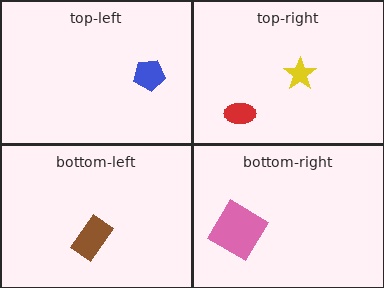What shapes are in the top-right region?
The yellow star, the red ellipse.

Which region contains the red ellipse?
The top-right region.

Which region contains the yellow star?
The top-right region.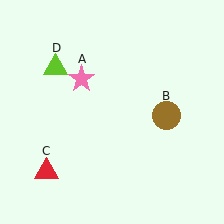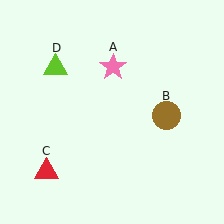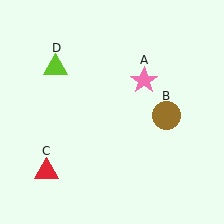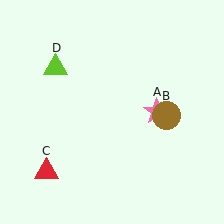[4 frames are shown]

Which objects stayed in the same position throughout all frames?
Brown circle (object B) and red triangle (object C) and lime triangle (object D) remained stationary.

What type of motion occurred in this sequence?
The pink star (object A) rotated clockwise around the center of the scene.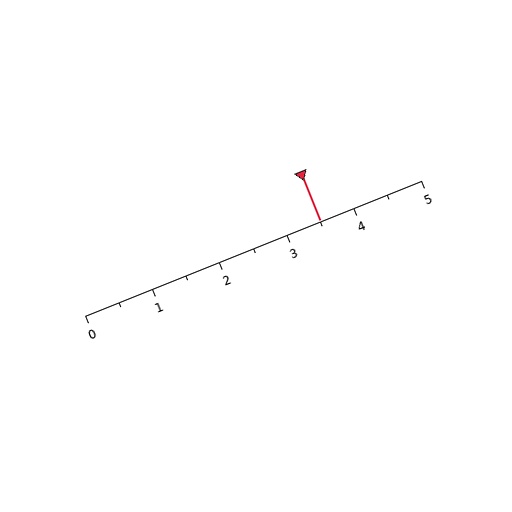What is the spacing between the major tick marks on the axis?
The major ticks are spaced 1 apart.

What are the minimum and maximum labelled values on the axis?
The axis runs from 0 to 5.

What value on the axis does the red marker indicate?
The marker indicates approximately 3.5.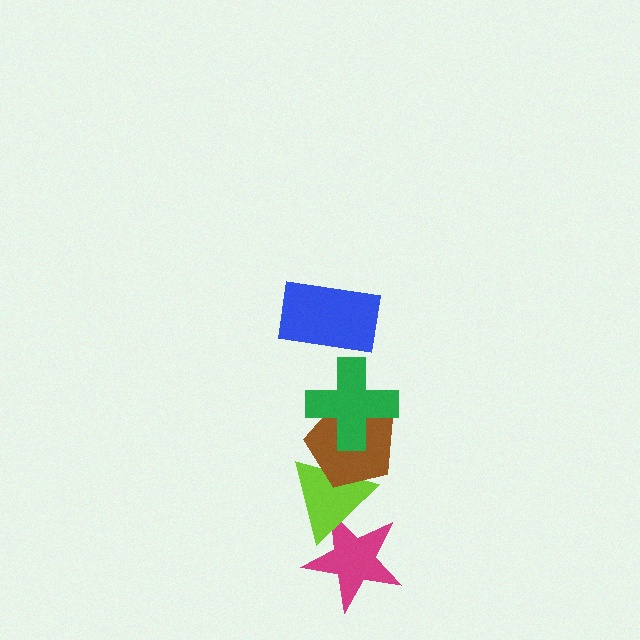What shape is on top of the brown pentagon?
The green cross is on top of the brown pentagon.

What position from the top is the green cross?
The green cross is 2nd from the top.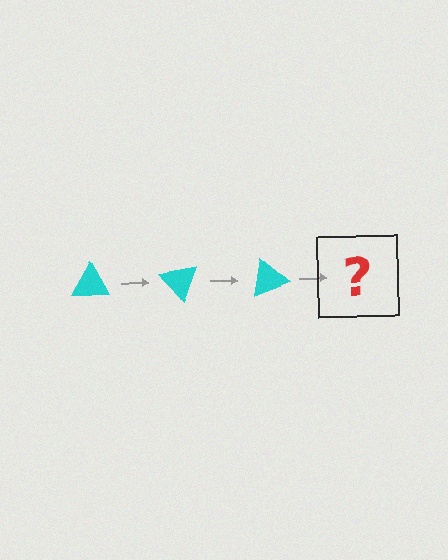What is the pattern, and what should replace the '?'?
The pattern is that the triangle rotates 50 degrees each step. The '?' should be a cyan triangle rotated 150 degrees.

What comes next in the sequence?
The next element should be a cyan triangle rotated 150 degrees.